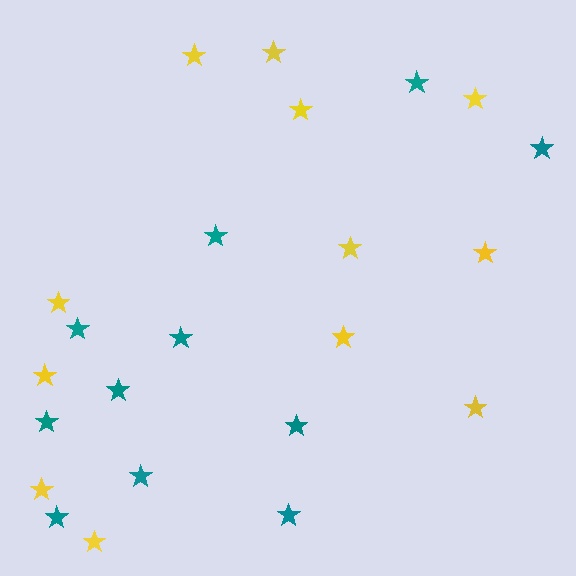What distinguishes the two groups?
There are 2 groups: one group of teal stars (11) and one group of yellow stars (12).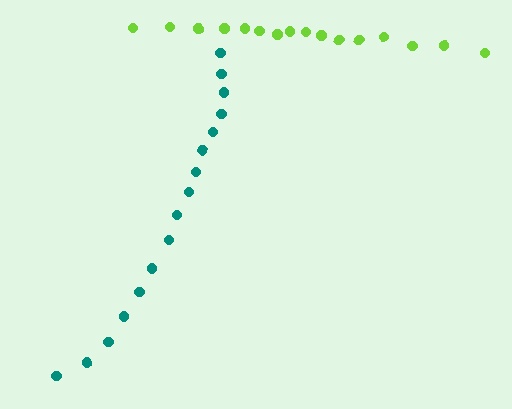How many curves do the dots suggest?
There are 2 distinct paths.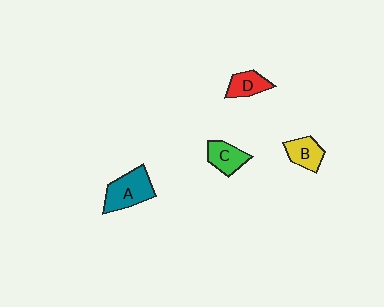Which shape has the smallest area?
Shape D (red).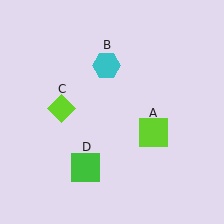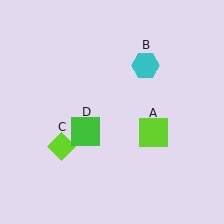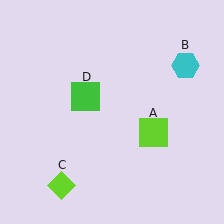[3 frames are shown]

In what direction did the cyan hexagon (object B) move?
The cyan hexagon (object B) moved right.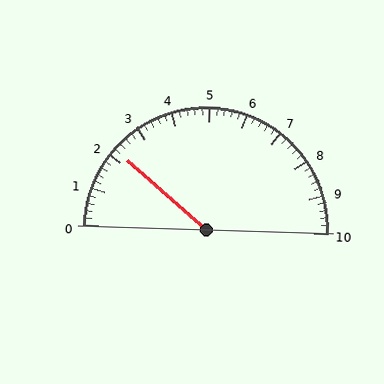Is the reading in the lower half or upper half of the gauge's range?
The reading is in the lower half of the range (0 to 10).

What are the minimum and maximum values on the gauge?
The gauge ranges from 0 to 10.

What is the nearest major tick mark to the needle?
The nearest major tick mark is 2.